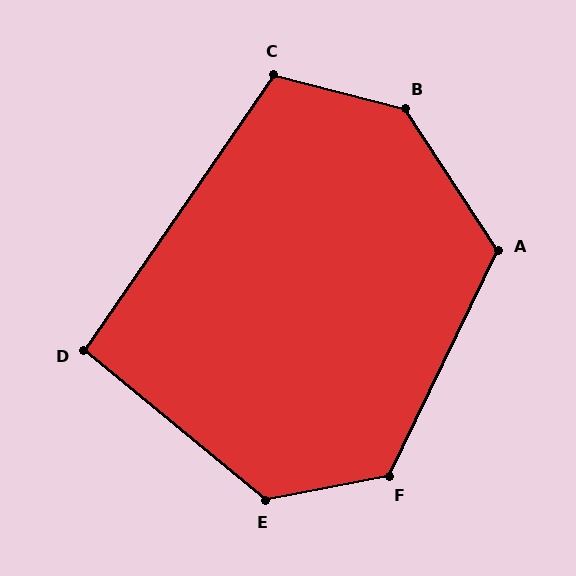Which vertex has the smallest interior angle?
D, at approximately 95 degrees.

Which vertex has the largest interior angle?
B, at approximately 138 degrees.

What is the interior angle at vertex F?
Approximately 127 degrees (obtuse).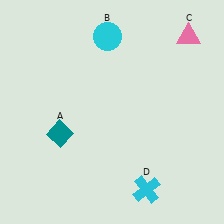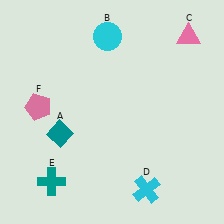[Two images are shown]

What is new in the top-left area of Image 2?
A pink pentagon (F) was added in the top-left area of Image 2.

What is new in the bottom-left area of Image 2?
A teal cross (E) was added in the bottom-left area of Image 2.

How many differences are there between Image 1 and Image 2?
There are 2 differences between the two images.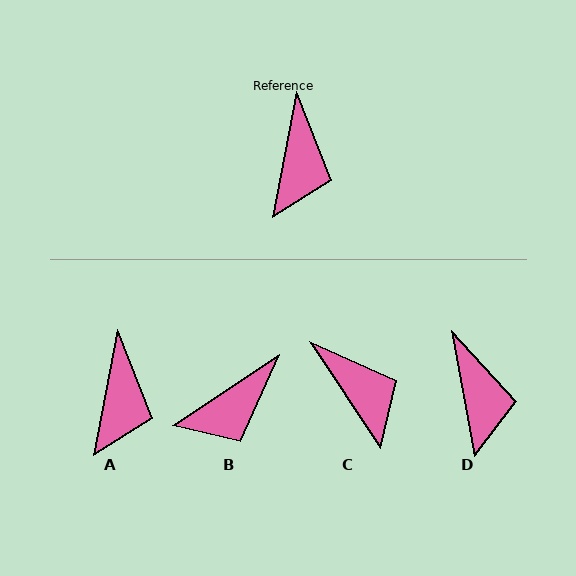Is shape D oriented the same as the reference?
No, it is off by about 21 degrees.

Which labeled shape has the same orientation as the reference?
A.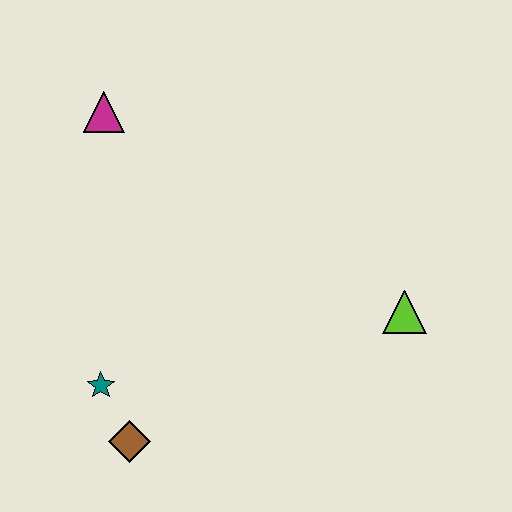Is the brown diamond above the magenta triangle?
No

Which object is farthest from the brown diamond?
The magenta triangle is farthest from the brown diamond.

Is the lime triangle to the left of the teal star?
No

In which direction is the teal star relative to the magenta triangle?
The teal star is below the magenta triangle.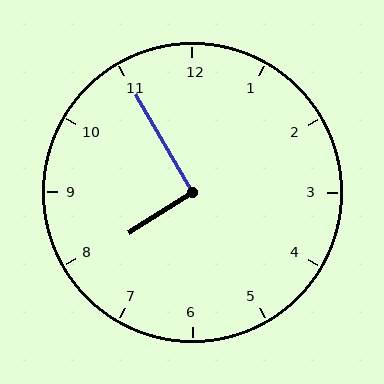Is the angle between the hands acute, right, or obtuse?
It is right.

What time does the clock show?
7:55.